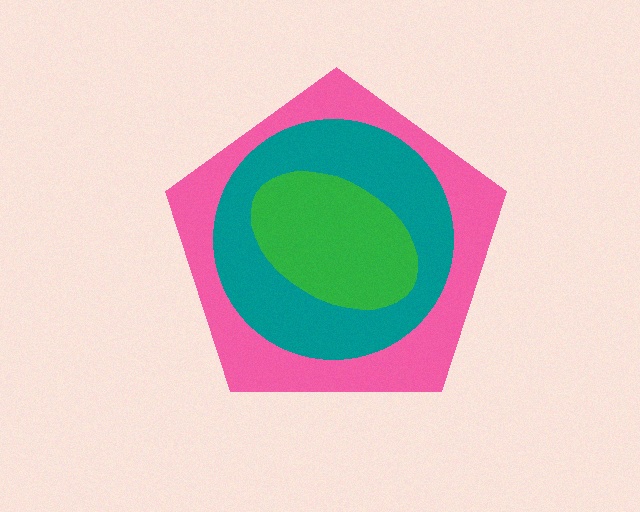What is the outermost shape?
The pink pentagon.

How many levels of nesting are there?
3.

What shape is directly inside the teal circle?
The green ellipse.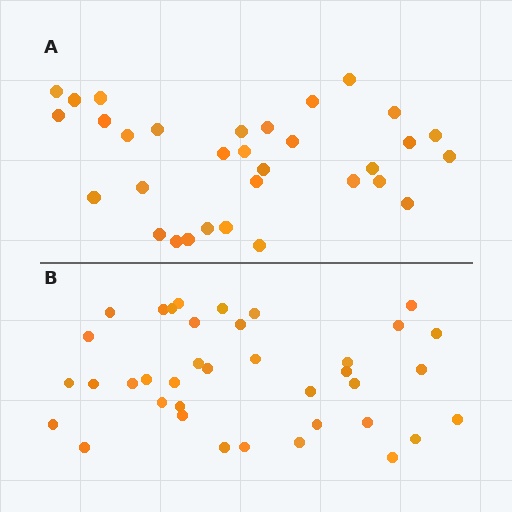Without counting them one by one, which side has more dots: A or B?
Region B (the bottom region) has more dots.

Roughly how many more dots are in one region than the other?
Region B has about 6 more dots than region A.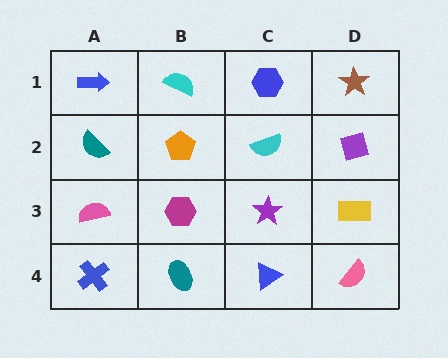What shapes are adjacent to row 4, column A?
A pink semicircle (row 3, column A), a teal ellipse (row 4, column B).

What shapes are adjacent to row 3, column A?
A teal semicircle (row 2, column A), a blue cross (row 4, column A), a magenta hexagon (row 3, column B).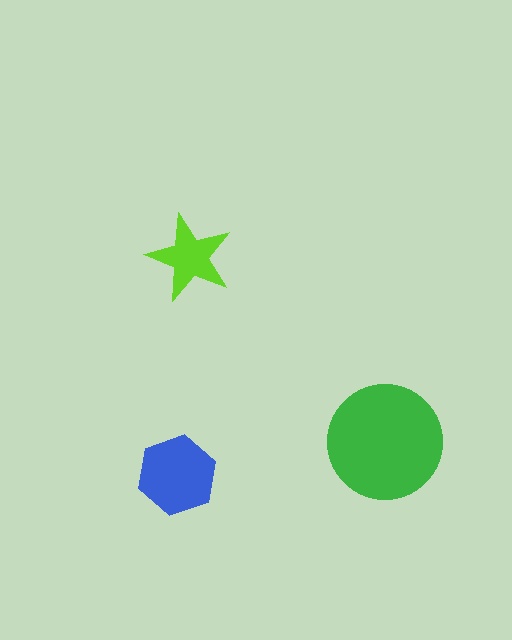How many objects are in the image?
There are 3 objects in the image.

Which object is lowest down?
The blue hexagon is bottommost.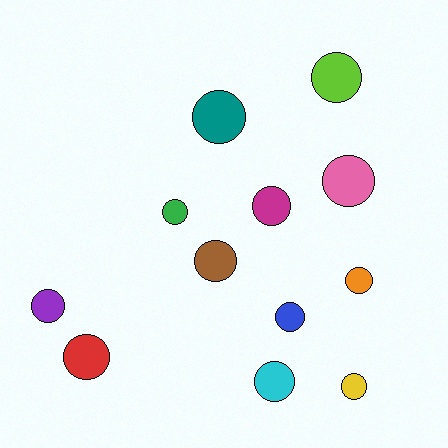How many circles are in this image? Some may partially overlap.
There are 12 circles.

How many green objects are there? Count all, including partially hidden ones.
There is 1 green object.